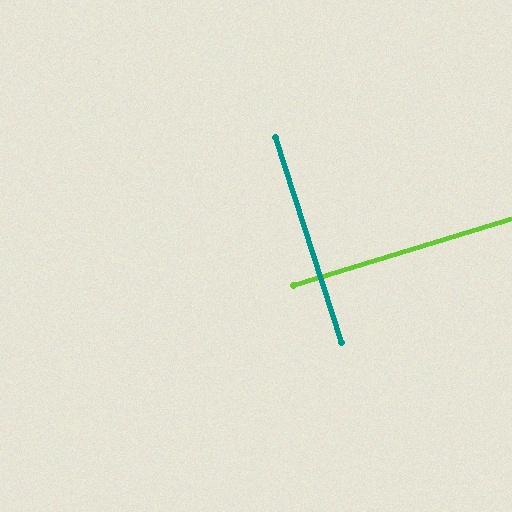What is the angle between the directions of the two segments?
Approximately 89 degrees.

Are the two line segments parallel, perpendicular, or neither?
Perpendicular — they meet at approximately 89°.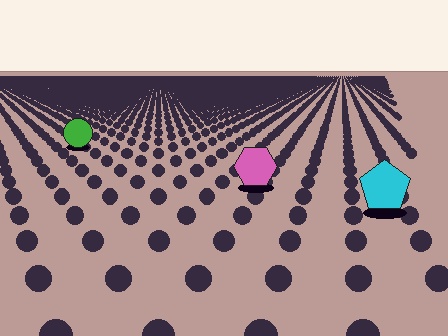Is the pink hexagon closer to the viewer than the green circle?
Yes. The pink hexagon is closer — you can tell from the texture gradient: the ground texture is coarser near it.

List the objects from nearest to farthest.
From nearest to farthest: the cyan pentagon, the pink hexagon, the green circle.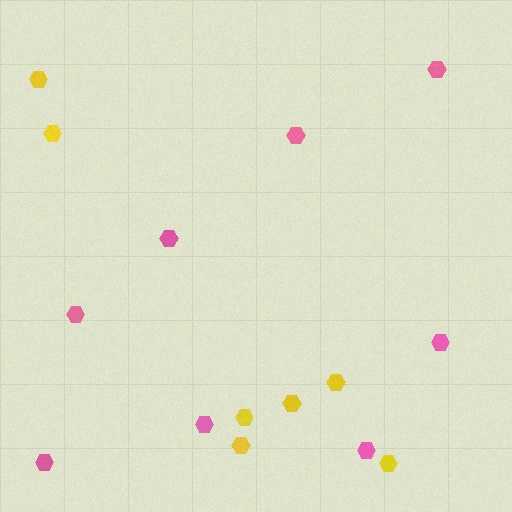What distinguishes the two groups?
There are 2 groups: one group of yellow hexagons (7) and one group of pink hexagons (8).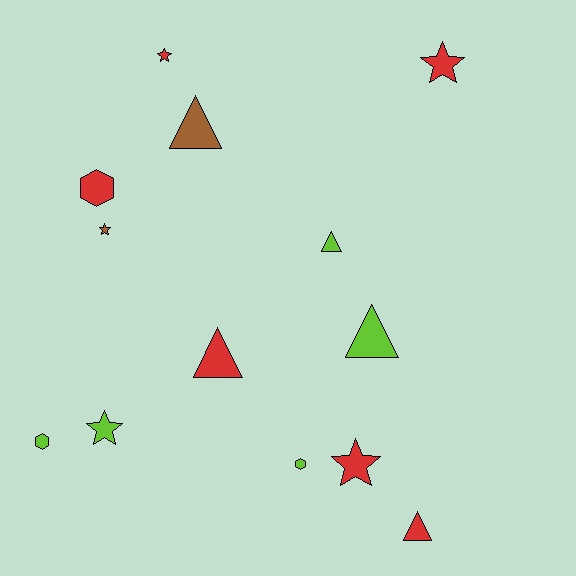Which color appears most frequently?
Red, with 6 objects.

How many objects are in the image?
There are 13 objects.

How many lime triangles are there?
There are 2 lime triangles.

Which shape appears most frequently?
Star, with 5 objects.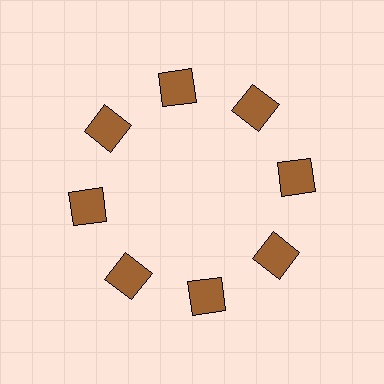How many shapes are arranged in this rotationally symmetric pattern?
There are 8 shapes, arranged in 8 groups of 1.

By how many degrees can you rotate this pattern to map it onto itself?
The pattern maps onto itself every 45 degrees of rotation.